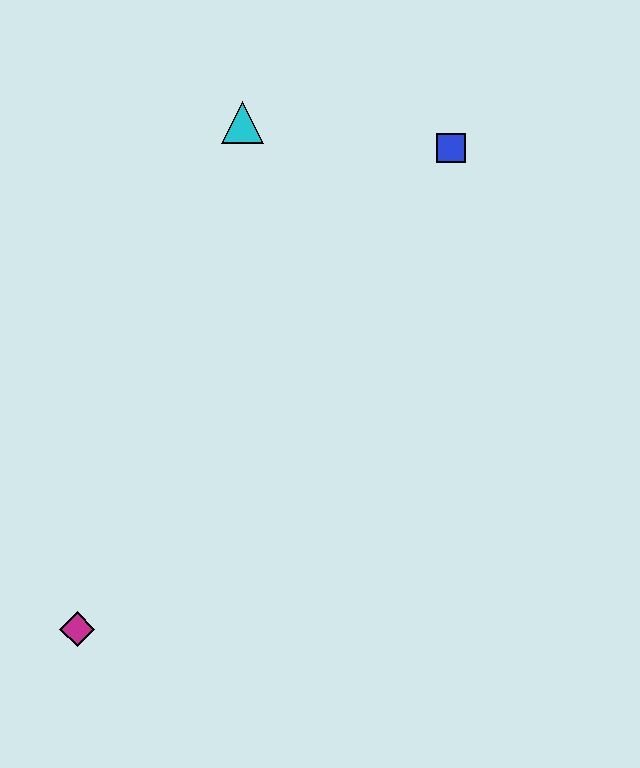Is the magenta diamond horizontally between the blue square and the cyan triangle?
No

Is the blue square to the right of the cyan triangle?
Yes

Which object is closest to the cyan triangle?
The blue square is closest to the cyan triangle.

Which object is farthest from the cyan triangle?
The magenta diamond is farthest from the cyan triangle.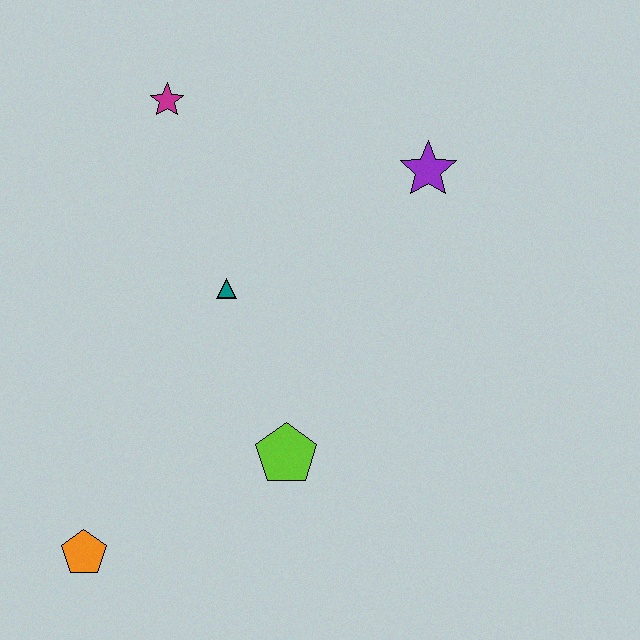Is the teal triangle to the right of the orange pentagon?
Yes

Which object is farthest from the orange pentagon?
The purple star is farthest from the orange pentagon.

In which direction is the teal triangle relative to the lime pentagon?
The teal triangle is above the lime pentagon.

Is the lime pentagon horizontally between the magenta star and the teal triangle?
No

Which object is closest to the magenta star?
The teal triangle is closest to the magenta star.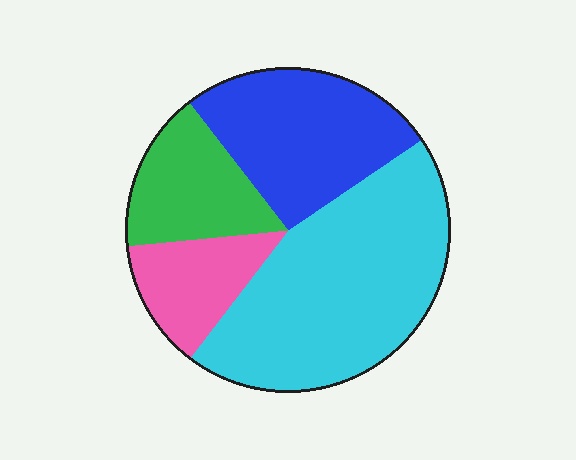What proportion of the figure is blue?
Blue covers about 25% of the figure.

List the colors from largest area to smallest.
From largest to smallest: cyan, blue, green, pink.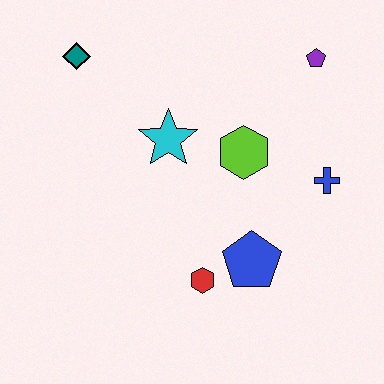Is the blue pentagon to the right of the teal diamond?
Yes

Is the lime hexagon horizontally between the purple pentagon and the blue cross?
No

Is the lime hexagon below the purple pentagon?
Yes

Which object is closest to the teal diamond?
The cyan star is closest to the teal diamond.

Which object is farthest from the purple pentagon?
The red hexagon is farthest from the purple pentagon.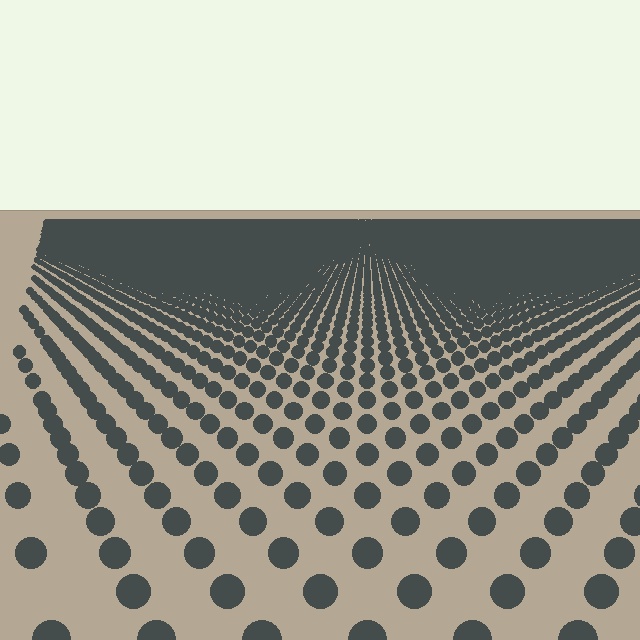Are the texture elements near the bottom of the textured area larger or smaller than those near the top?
Larger. Near the bottom, elements are closer to the viewer and appear at a bigger on-screen size.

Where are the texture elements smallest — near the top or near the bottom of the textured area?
Near the top.